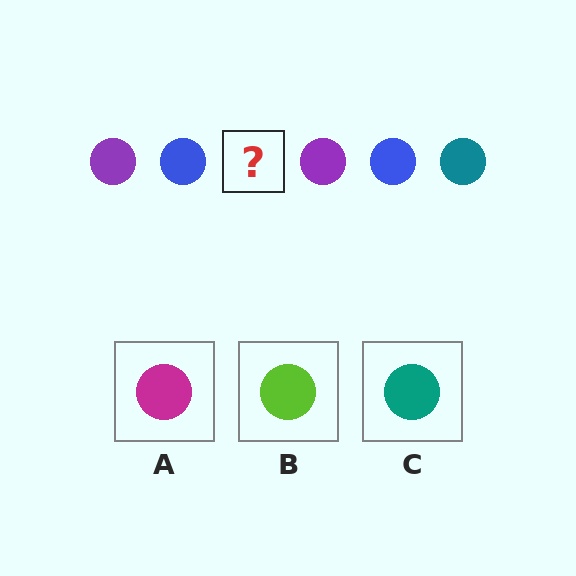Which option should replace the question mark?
Option C.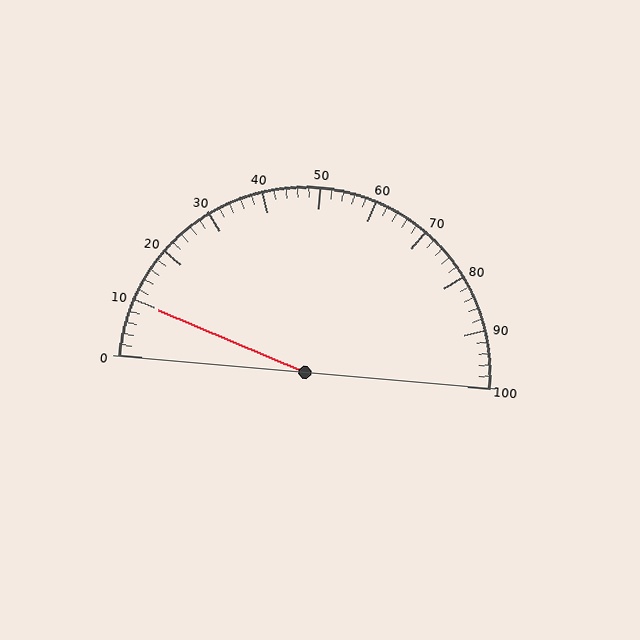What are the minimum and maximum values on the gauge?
The gauge ranges from 0 to 100.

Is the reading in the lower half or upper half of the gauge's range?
The reading is in the lower half of the range (0 to 100).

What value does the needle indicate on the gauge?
The needle indicates approximately 10.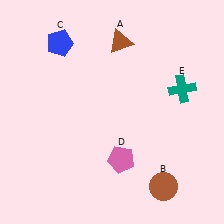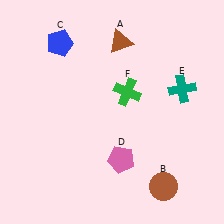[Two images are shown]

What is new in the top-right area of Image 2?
A green cross (F) was added in the top-right area of Image 2.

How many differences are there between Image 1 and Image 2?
There is 1 difference between the two images.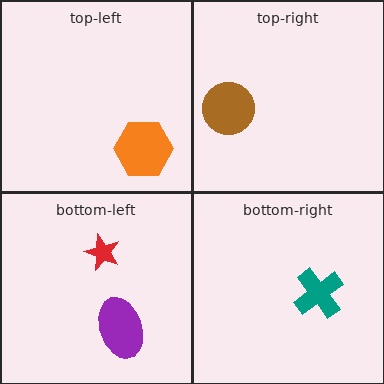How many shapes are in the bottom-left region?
2.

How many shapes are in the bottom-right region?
1.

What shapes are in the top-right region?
The brown circle.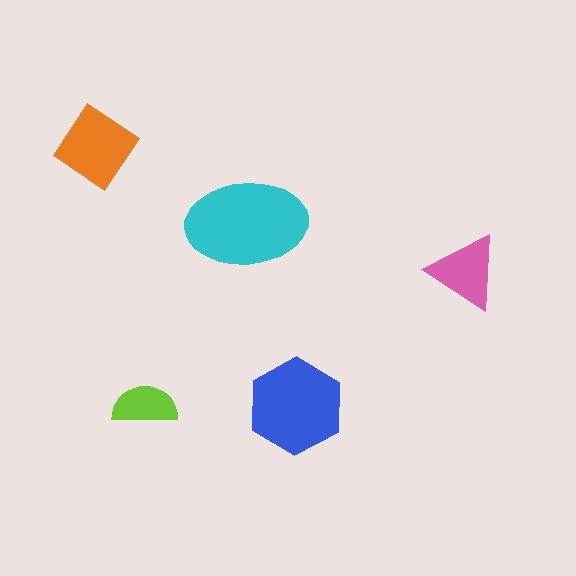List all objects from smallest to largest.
The lime semicircle, the pink triangle, the orange diamond, the blue hexagon, the cyan ellipse.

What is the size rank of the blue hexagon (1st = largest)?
2nd.